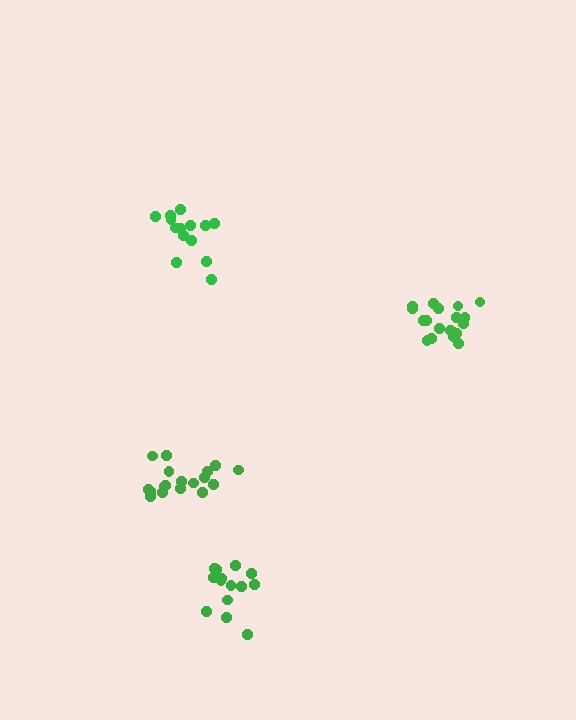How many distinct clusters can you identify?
There are 4 distinct clusters.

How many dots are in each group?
Group 1: 14 dots, Group 2: 18 dots, Group 3: 14 dots, Group 4: 19 dots (65 total).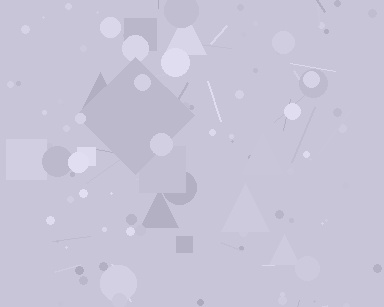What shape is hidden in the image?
A diamond is hidden in the image.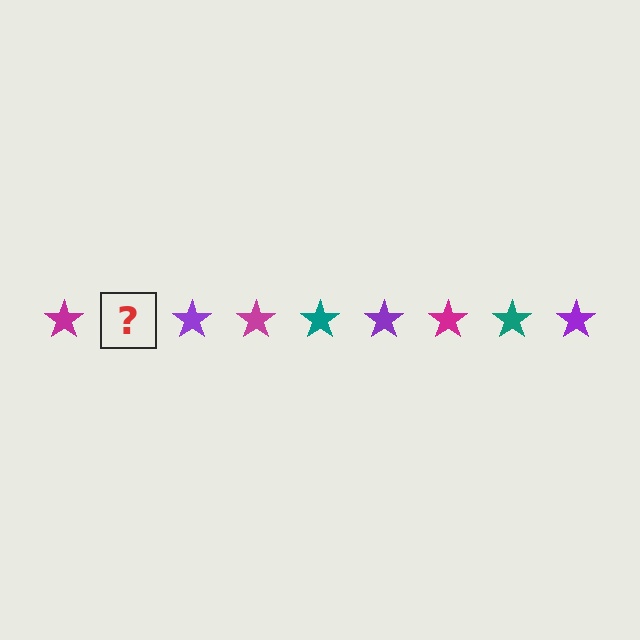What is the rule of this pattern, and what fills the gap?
The rule is that the pattern cycles through magenta, teal, purple stars. The gap should be filled with a teal star.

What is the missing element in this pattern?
The missing element is a teal star.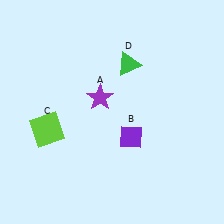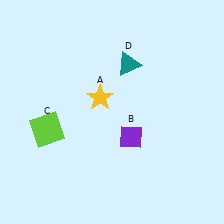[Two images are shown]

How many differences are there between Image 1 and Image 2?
There are 2 differences between the two images.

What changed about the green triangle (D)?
In Image 1, D is green. In Image 2, it changed to teal.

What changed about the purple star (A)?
In Image 1, A is purple. In Image 2, it changed to yellow.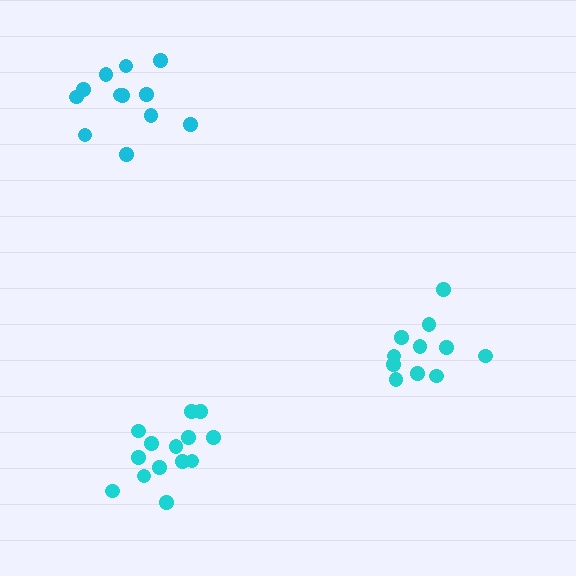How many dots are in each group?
Group 1: 12 dots, Group 2: 11 dots, Group 3: 14 dots (37 total).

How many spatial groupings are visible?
There are 3 spatial groupings.